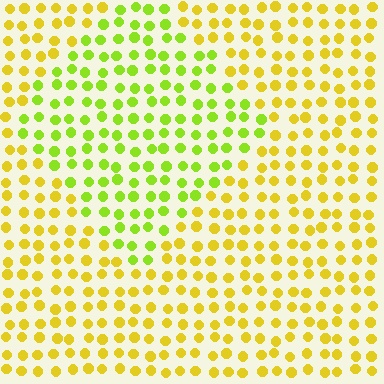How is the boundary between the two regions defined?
The boundary is defined purely by a slight shift in hue (about 35 degrees). Spacing, size, and orientation are identical on both sides.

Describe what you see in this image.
The image is filled with small yellow elements in a uniform arrangement. A diamond-shaped region is visible where the elements are tinted to a slightly different hue, forming a subtle color boundary.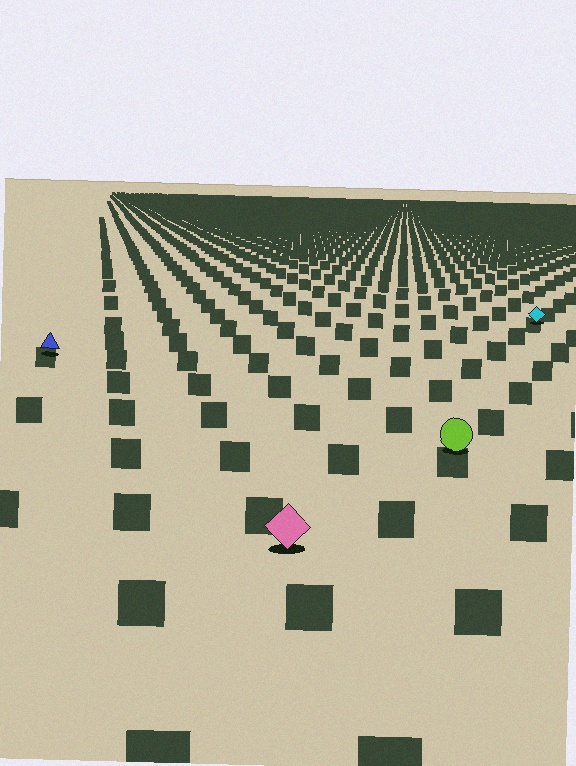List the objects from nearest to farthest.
From nearest to farthest: the pink diamond, the lime circle, the blue triangle, the cyan diamond.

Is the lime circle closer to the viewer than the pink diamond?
No. The pink diamond is closer — you can tell from the texture gradient: the ground texture is coarser near it.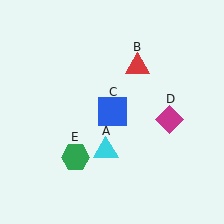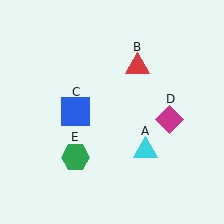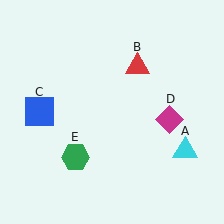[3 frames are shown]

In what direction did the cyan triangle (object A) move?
The cyan triangle (object A) moved right.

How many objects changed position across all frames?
2 objects changed position: cyan triangle (object A), blue square (object C).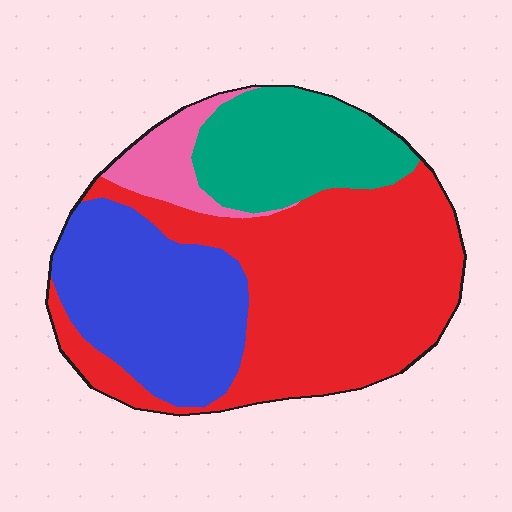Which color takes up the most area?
Red, at roughly 45%.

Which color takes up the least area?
Pink, at roughly 5%.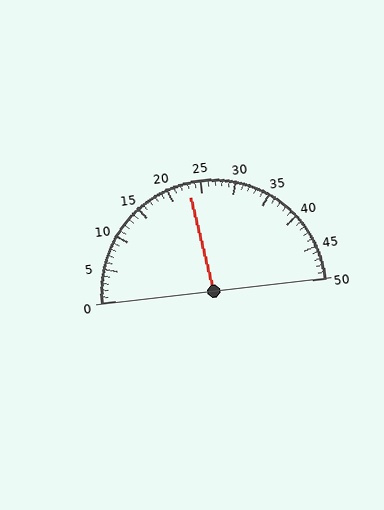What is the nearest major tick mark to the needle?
The nearest major tick mark is 25.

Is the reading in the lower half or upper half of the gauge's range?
The reading is in the lower half of the range (0 to 50).